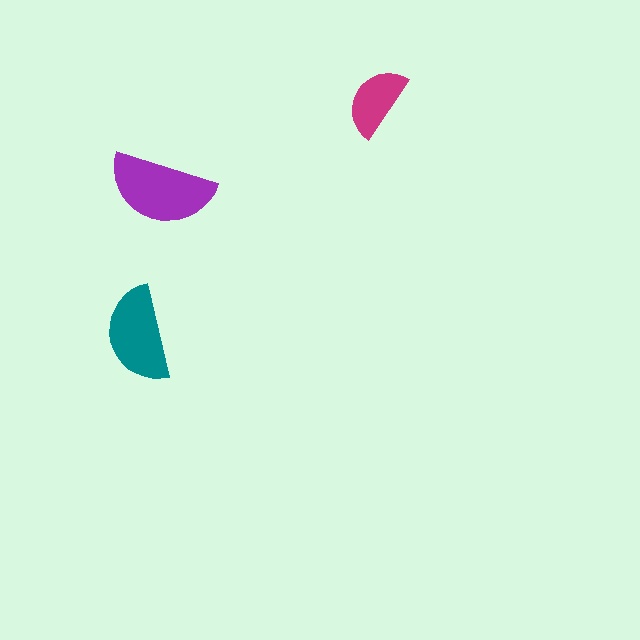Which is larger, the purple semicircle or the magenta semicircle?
The purple one.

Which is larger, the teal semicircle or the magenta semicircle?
The teal one.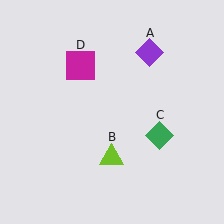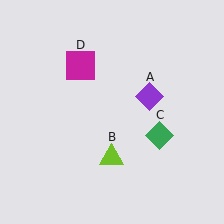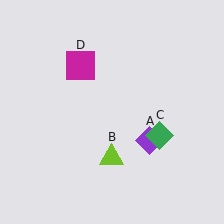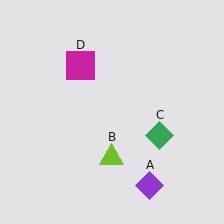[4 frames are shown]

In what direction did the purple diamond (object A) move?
The purple diamond (object A) moved down.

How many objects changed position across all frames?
1 object changed position: purple diamond (object A).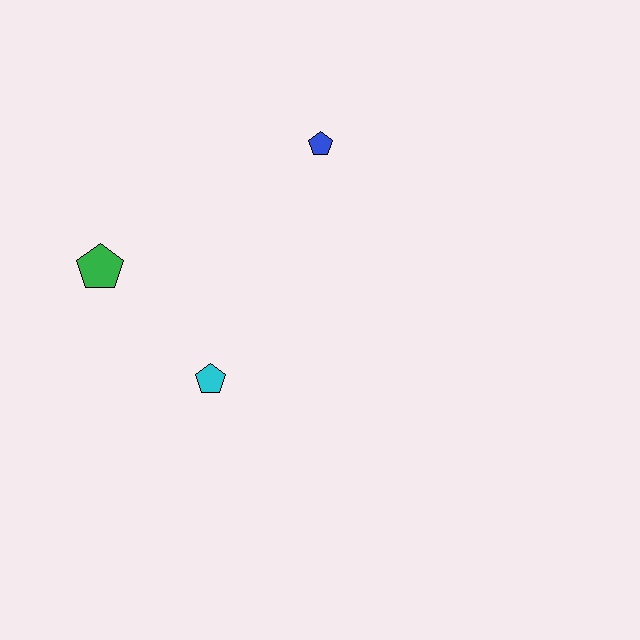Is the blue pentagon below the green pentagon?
No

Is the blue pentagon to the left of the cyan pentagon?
No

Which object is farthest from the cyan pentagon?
The blue pentagon is farthest from the cyan pentagon.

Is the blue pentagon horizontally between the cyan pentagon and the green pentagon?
No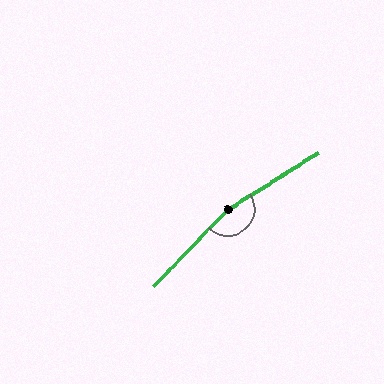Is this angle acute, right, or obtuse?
It is obtuse.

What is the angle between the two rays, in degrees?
Approximately 166 degrees.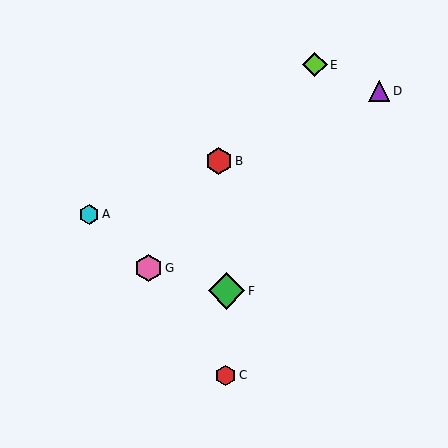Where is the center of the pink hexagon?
The center of the pink hexagon is at (148, 268).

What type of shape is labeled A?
Shape A is a cyan hexagon.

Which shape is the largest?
The green diamond (labeled F) is the largest.